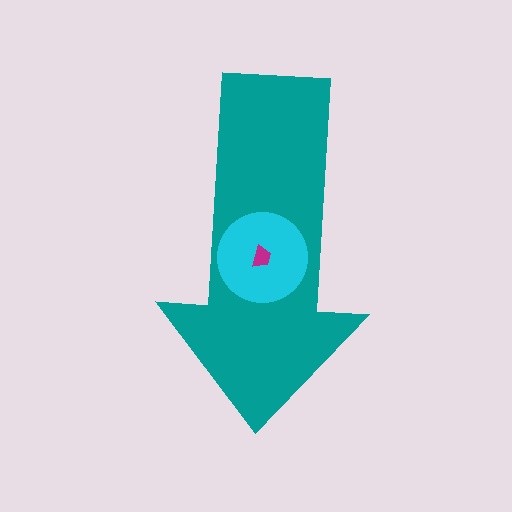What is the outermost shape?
The teal arrow.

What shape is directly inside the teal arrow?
The cyan circle.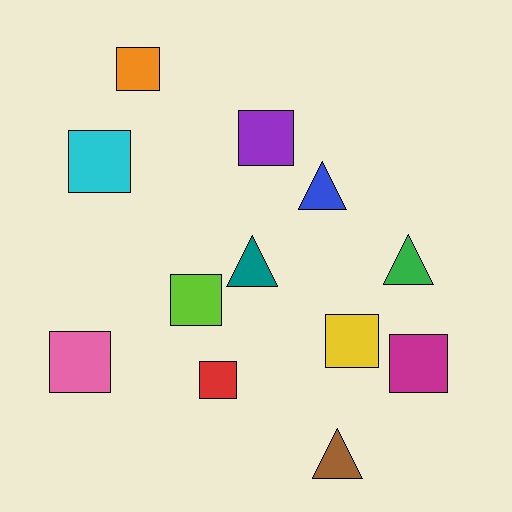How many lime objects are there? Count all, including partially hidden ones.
There is 1 lime object.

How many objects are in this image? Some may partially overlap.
There are 12 objects.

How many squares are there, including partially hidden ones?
There are 8 squares.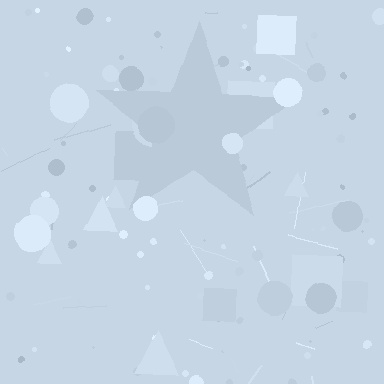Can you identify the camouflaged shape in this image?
The camouflaged shape is a star.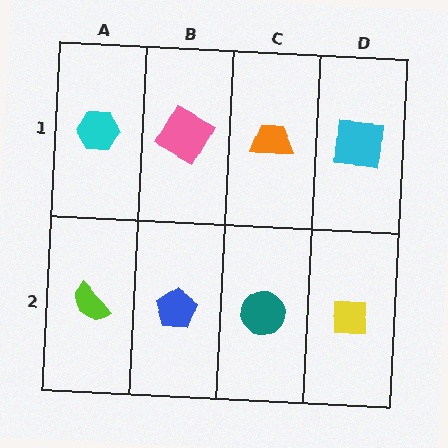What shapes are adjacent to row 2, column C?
An orange trapezoid (row 1, column C), a blue pentagon (row 2, column B), a yellow square (row 2, column D).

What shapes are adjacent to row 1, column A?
A lime semicircle (row 2, column A), a pink square (row 1, column B).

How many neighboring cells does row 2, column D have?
2.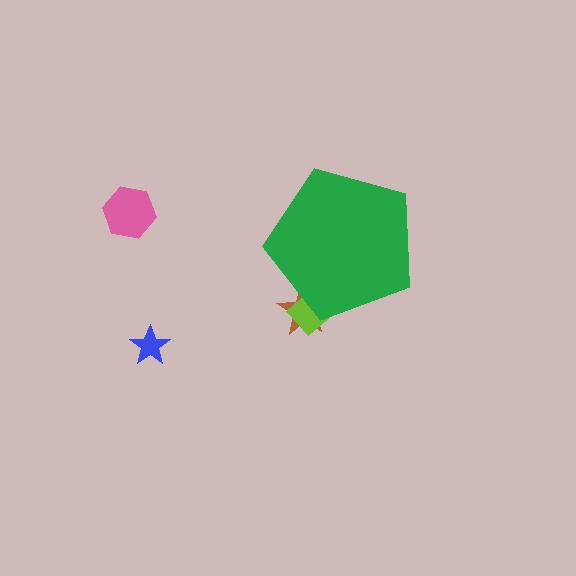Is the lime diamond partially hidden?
Yes, the lime diamond is partially hidden behind the green pentagon.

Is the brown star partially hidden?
Yes, the brown star is partially hidden behind the green pentagon.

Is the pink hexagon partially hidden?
No, the pink hexagon is fully visible.